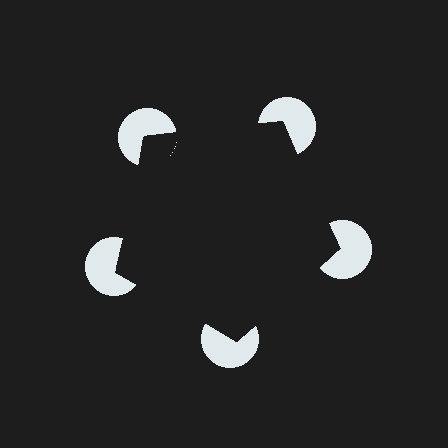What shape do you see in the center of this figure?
An illusory pentagon — its edges are inferred from the aligned wedge cuts in the pac-man discs, not physically drawn.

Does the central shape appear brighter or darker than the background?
It typically appears slightly darker than the background, even though no actual brightness change is drawn.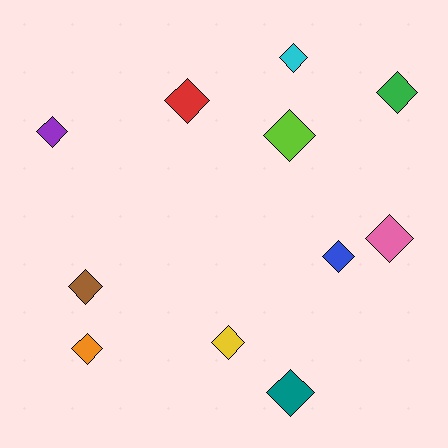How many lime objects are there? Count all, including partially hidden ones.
There is 1 lime object.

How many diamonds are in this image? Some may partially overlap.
There are 11 diamonds.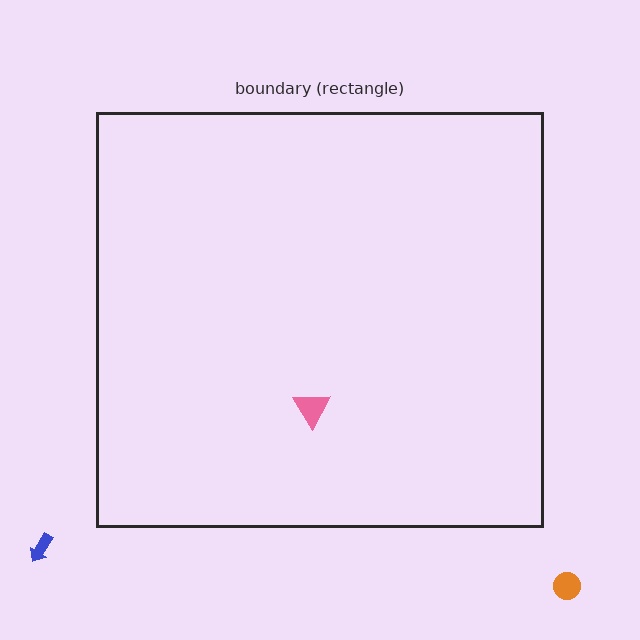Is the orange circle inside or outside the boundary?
Outside.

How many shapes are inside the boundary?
1 inside, 2 outside.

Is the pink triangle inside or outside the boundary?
Inside.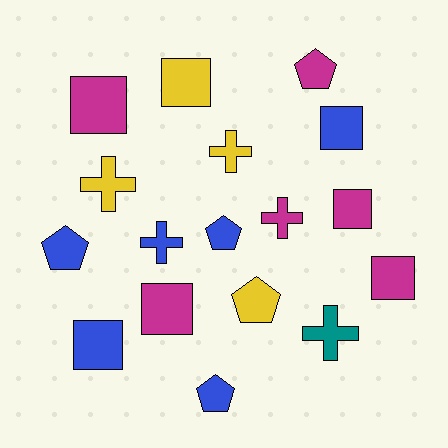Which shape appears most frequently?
Square, with 7 objects.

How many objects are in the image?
There are 17 objects.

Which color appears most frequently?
Magenta, with 6 objects.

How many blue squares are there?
There are 2 blue squares.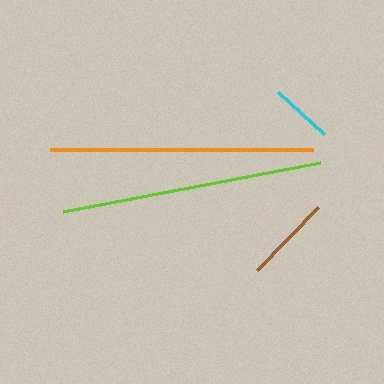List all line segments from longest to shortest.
From longest to shortest: orange, lime, brown, cyan.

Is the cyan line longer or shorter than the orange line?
The orange line is longer than the cyan line.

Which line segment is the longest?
The orange line is the longest at approximately 263 pixels.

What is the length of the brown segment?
The brown segment is approximately 88 pixels long.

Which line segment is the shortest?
The cyan line is the shortest at approximately 62 pixels.